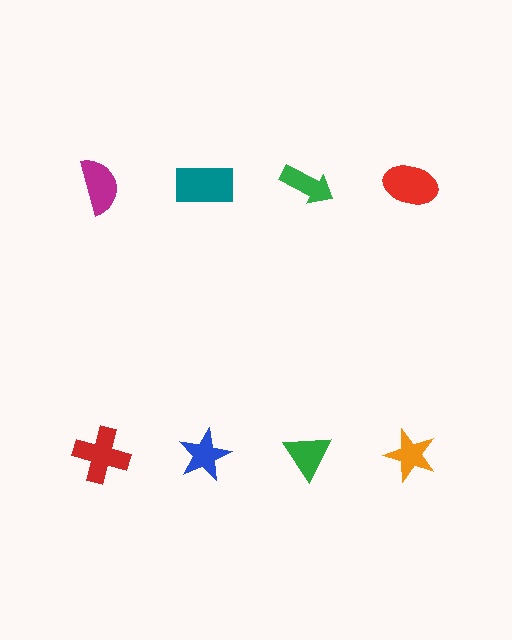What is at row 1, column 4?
A red ellipse.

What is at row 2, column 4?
An orange star.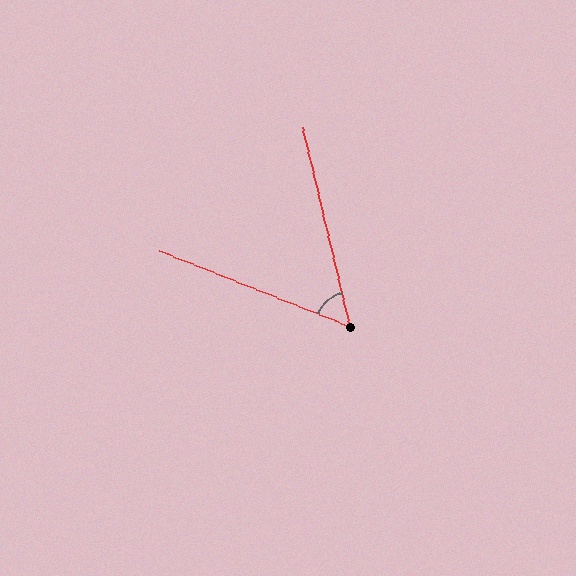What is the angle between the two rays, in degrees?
Approximately 55 degrees.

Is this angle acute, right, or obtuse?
It is acute.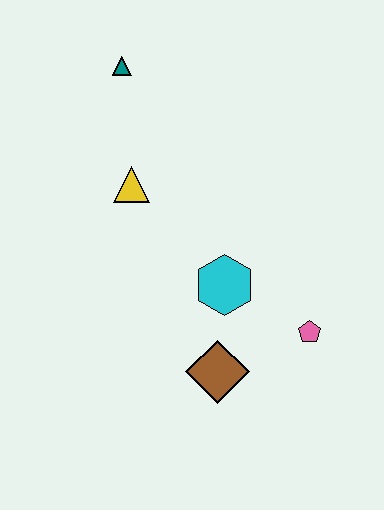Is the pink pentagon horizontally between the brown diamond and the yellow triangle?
No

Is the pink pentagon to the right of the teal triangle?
Yes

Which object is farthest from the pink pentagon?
The teal triangle is farthest from the pink pentagon.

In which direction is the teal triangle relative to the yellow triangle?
The teal triangle is above the yellow triangle.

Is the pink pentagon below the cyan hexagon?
Yes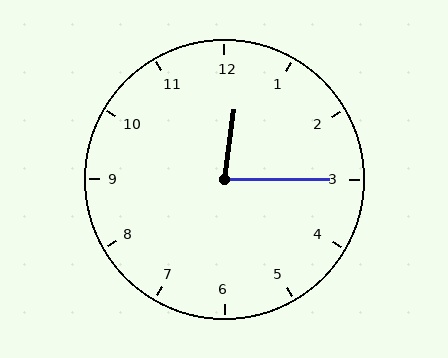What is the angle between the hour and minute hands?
Approximately 82 degrees.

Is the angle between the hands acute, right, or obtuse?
It is acute.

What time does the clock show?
12:15.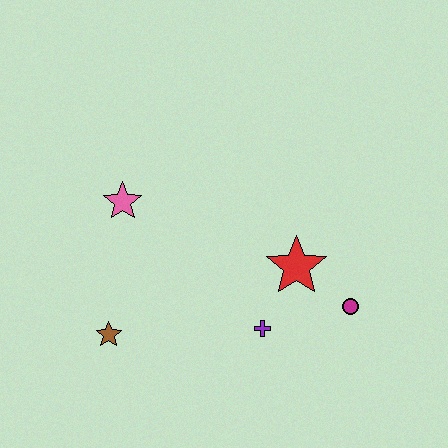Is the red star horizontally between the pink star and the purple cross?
No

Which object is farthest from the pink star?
The magenta circle is farthest from the pink star.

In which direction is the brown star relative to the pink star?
The brown star is below the pink star.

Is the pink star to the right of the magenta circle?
No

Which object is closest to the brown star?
The pink star is closest to the brown star.